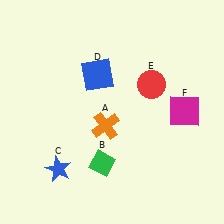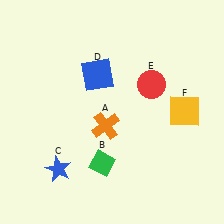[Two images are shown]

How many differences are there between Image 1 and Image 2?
There is 1 difference between the two images.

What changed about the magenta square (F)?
In Image 1, F is magenta. In Image 2, it changed to yellow.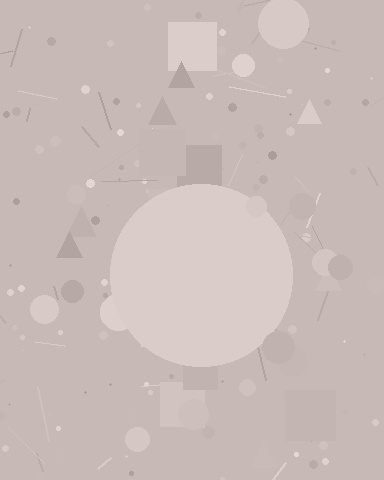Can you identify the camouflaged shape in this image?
The camouflaged shape is a circle.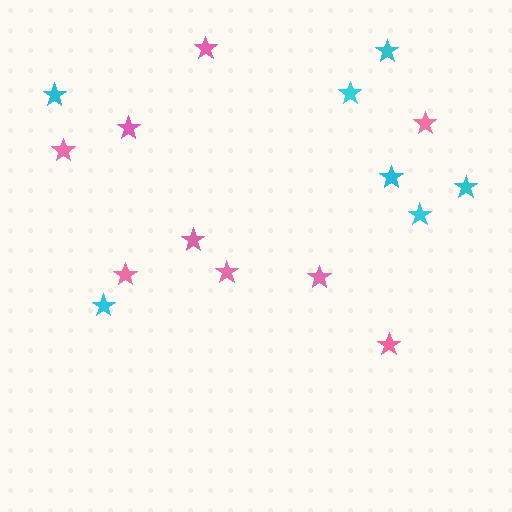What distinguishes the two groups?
There are 2 groups: one group of pink stars (9) and one group of cyan stars (7).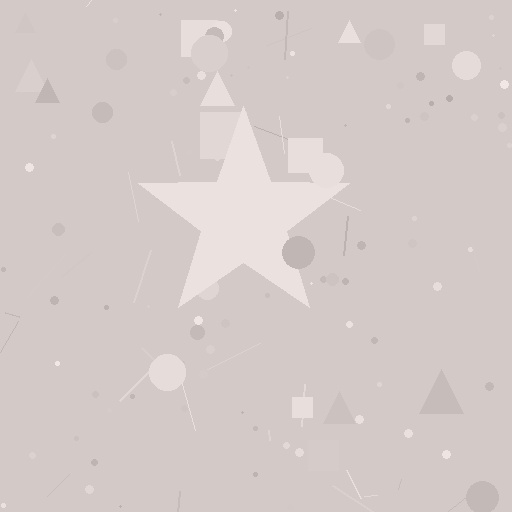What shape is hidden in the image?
A star is hidden in the image.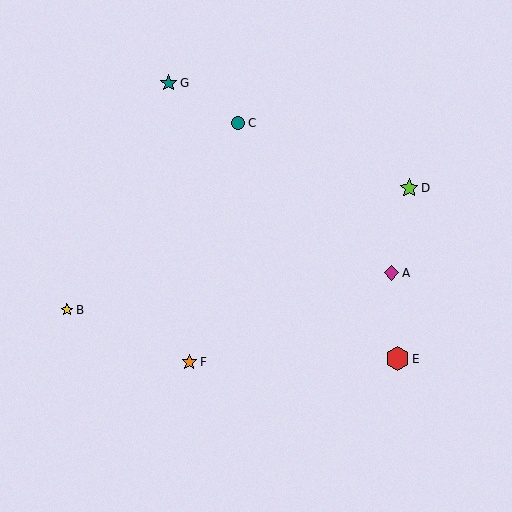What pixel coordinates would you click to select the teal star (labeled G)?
Click at (169, 83) to select the teal star G.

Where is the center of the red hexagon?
The center of the red hexagon is at (397, 359).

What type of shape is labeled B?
Shape B is a yellow star.